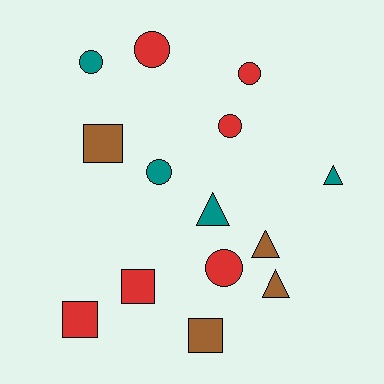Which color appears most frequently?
Red, with 6 objects.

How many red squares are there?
There are 2 red squares.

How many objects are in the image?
There are 14 objects.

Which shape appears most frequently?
Circle, with 6 objects.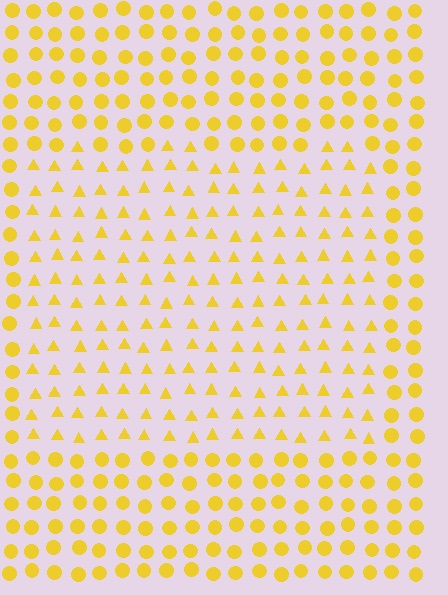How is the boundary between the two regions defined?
The boundary is defined by a change in element shape: triangles inside vs. circles outside. All elements share the same color and spacing.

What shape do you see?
I see a rectangle.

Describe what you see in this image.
The image is filled with small yellow elements arranged in a uniform grid. A rectangle-shaped region contains triangles, while the surrounding area contains circles. The boundary is defined purely by the change in element shape.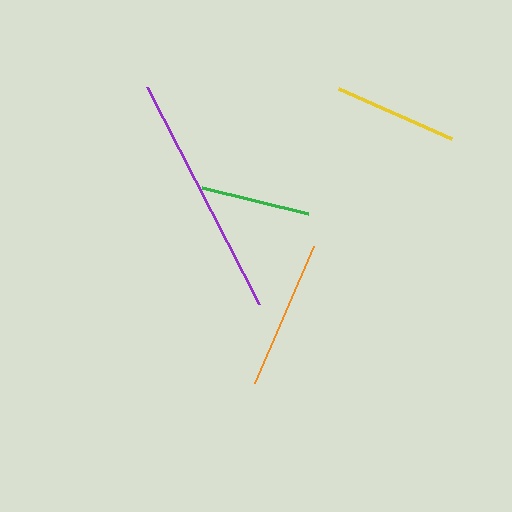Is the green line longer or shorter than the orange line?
The orange line is longer than the green line.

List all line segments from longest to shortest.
From longest to shortest: purple, orange, yellow, green.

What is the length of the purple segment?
The purple segment is approximately 244 pixels long.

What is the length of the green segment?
The green segment is approximately 109 pixels long.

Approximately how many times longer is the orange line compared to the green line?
The orange line is approximately 1.4 times the length of the green line.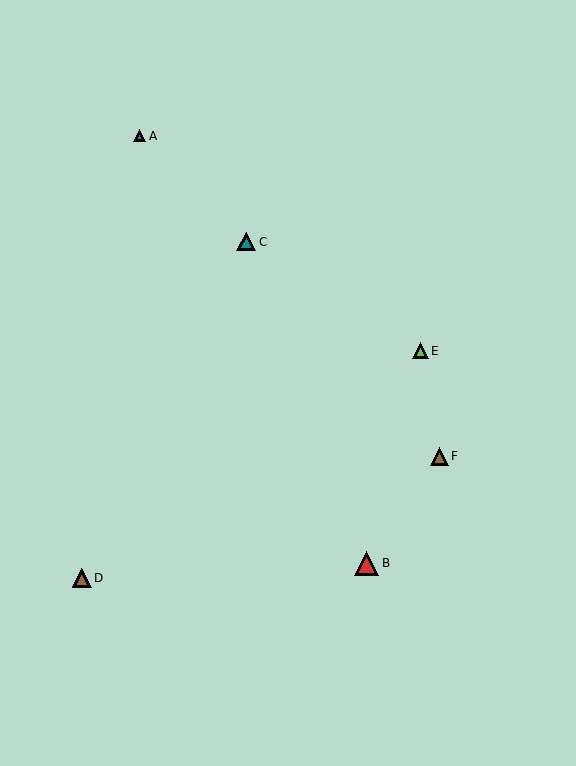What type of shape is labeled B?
Shape B is a red triangle.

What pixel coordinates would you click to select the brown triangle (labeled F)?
Click at (439, 456) to select the brown triangle F.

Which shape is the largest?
The red triangle (labeled B) is the largest.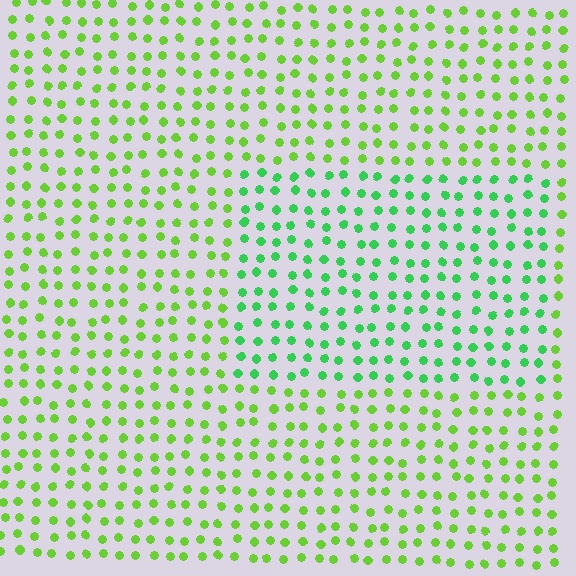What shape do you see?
I see a rectangle.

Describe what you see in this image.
The image is filled with small lime elements in a uniform arrangement. A rectangle-shaped region is visible where the elements are tinted to a slightly different hue, forming a subtle color boundary.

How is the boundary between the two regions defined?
The boundary is defined purely by a slight shift in hue (about 33 degrees). Spacing, size, and orientation are identical on both sides.